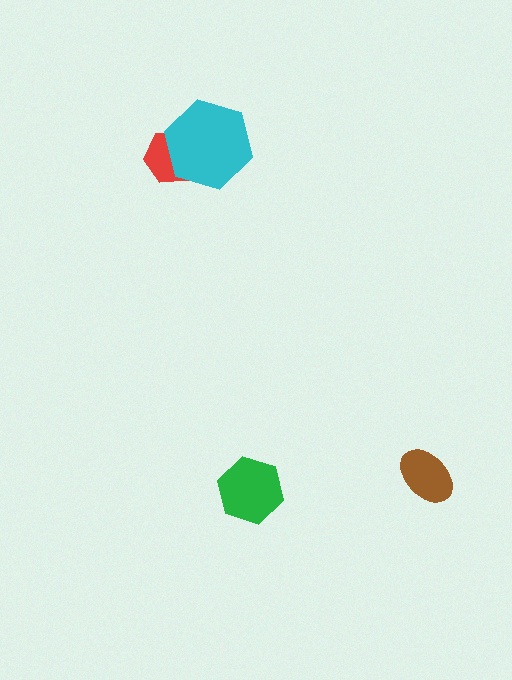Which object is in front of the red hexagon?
The cyan hexagon is in front of the red hexagon.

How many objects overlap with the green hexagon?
0 objects overlap with the green hexagon.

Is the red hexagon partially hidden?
Yes, it is partially covered by another shape.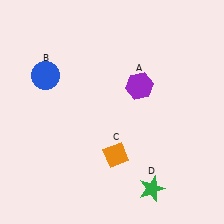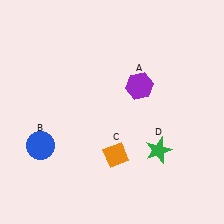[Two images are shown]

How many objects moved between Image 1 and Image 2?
2 objects moved between the two images.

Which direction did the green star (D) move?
The green star (D) moved up.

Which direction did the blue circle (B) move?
The blue circle (B) moved down.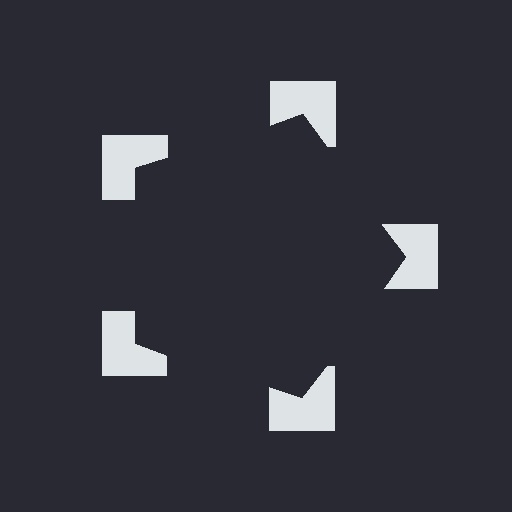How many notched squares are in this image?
There are 5 — one at each vertex of the illusory pentagon.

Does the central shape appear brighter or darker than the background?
It typically appears slightly darker than the background, even though no actual brightness change is drawn.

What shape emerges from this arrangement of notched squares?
An illusory pentagon — its edges are inferred from the aligned wedge cuts in the notched squares, not physically drawn.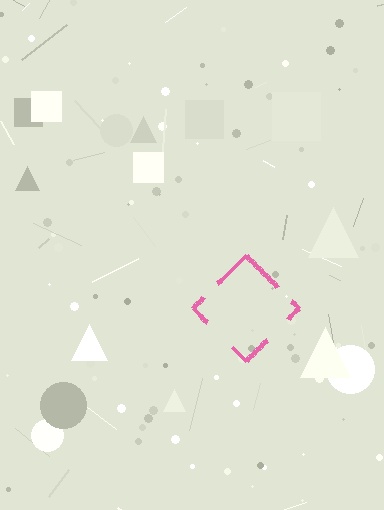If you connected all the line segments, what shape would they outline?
They would outline a diamond.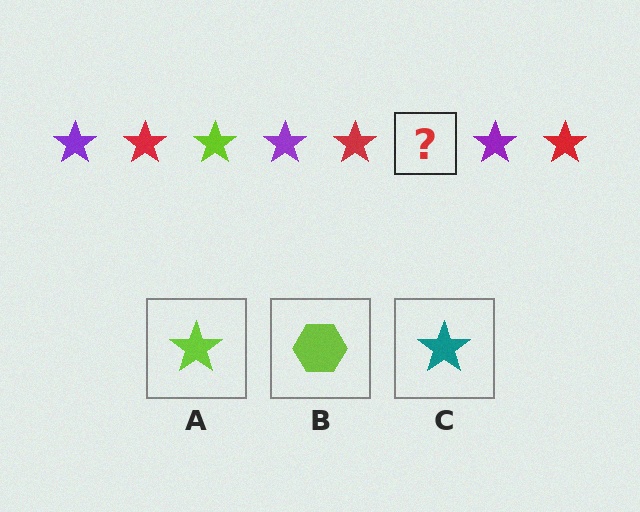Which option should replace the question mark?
Option A.